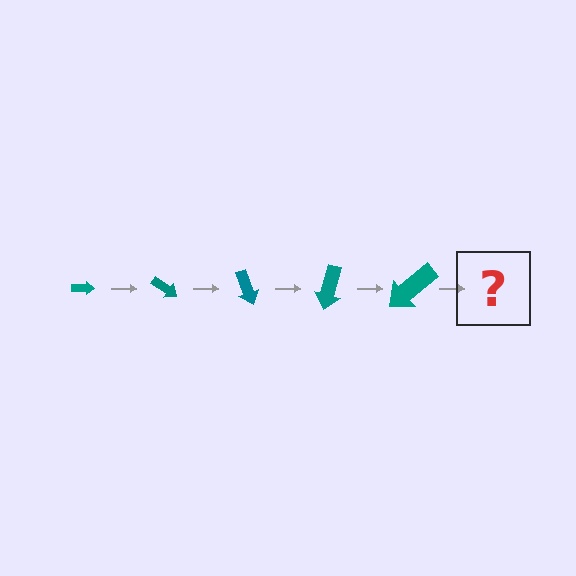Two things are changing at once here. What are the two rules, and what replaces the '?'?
The two rules are that the arrow grows larger each step and it rotates 35 degrees each step. The '?' should be an arrow, larger than the previous one and rotated 175 degrees from the start.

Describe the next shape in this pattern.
It should be an arrow, larger than the previous one and rotated 175 degrees from the start.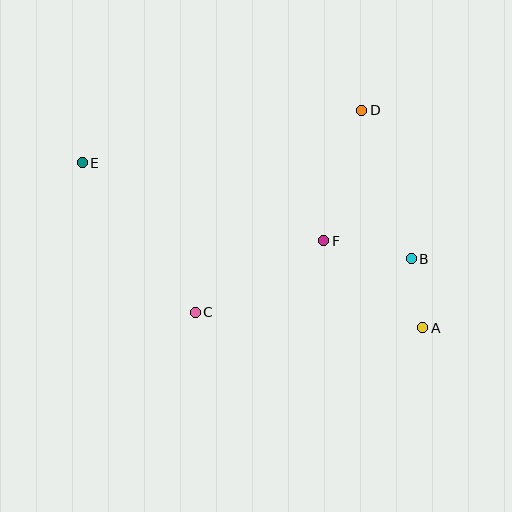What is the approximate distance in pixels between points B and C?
The distance between B and C is approximately 222 pixels.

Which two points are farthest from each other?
Points A and E are farthest from each other.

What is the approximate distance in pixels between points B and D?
The distance between B and D is approximately 156 pixels.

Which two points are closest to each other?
Points A and B are closest to each other.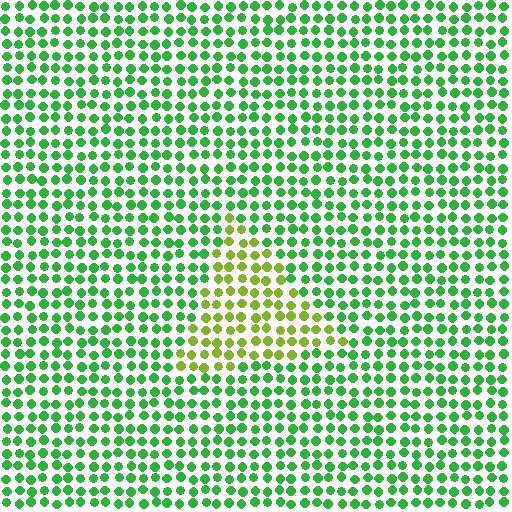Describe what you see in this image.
The image is filled with small green elements in a uniform arrangement. A triangle-shaped region is visible where the elements are tinted to a slightly different hue, forming a subtle color boundary.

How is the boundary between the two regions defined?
The boundary is defined purely by a slight shift in hue (about 45 degrees). Spacing, size, and orientation are identical on both sides.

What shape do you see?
I see a triangle.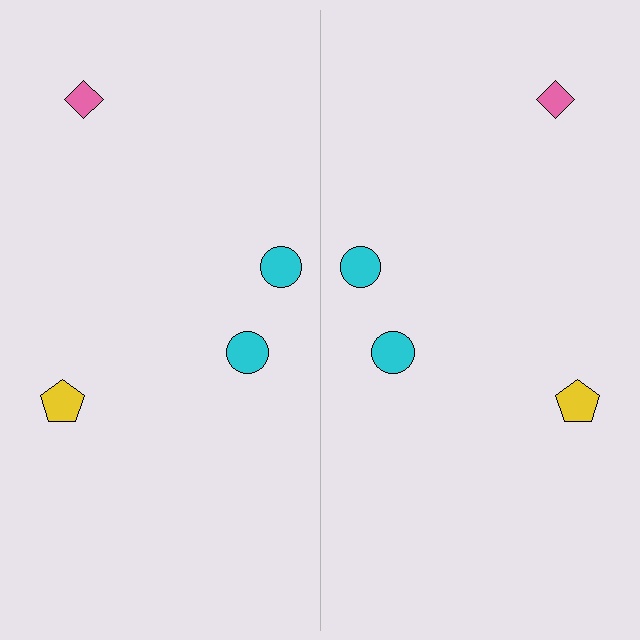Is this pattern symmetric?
Yes, this pattern has bilateral (reflection) symmetry.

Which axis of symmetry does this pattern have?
The pattern has a vertical axis of symmetry running through the center of the image.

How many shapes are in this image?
There are 8 shapes in this image.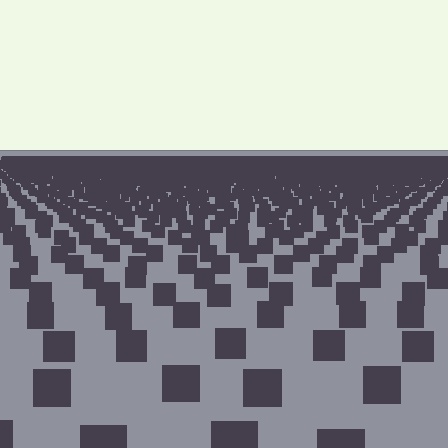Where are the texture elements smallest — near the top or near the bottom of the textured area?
Near the top.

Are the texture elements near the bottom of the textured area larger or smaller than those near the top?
Larger. Near the bottom, elements are closer to the viewer and appear at a bigger on-screen size.